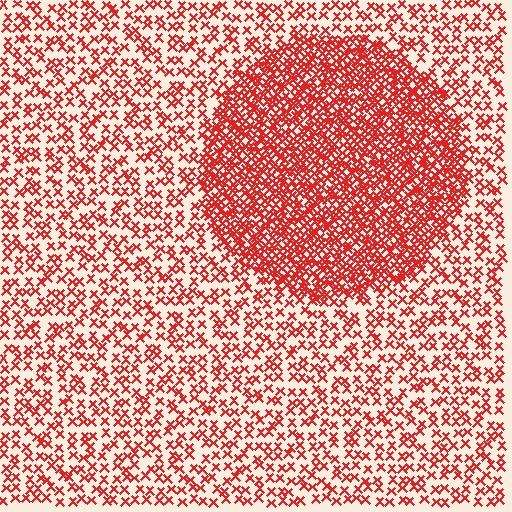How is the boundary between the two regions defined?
The boundary is defined by a change in element density (approximately 2.4x ratio). All elements are the same color, size, and shape.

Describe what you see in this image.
The image contains small red elements arranged at two different densities. A circle-shaped region is visible where the elements are more densely packed than the surrounding area.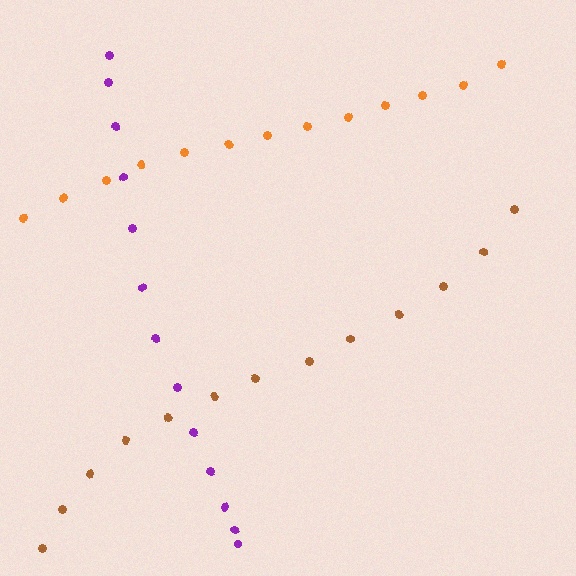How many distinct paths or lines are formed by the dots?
There are 3 distinct paths.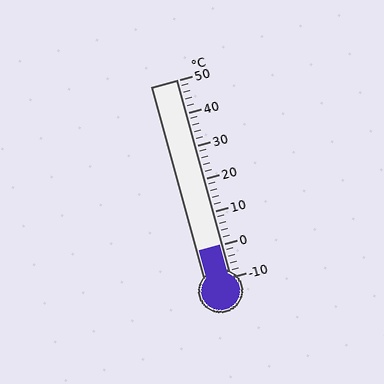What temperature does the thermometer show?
The thermometer shows approximately 0°C.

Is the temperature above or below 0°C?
The temperature is at 0°C.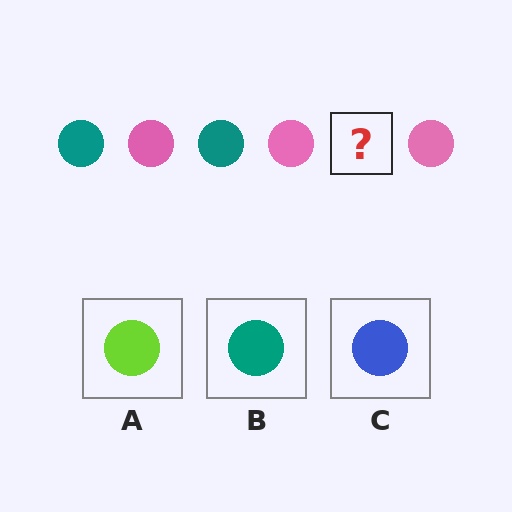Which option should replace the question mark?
Option B.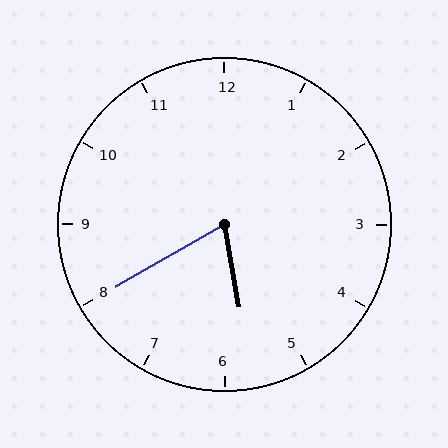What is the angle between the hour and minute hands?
Approximately 70 degrees.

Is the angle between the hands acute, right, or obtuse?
It is acute.